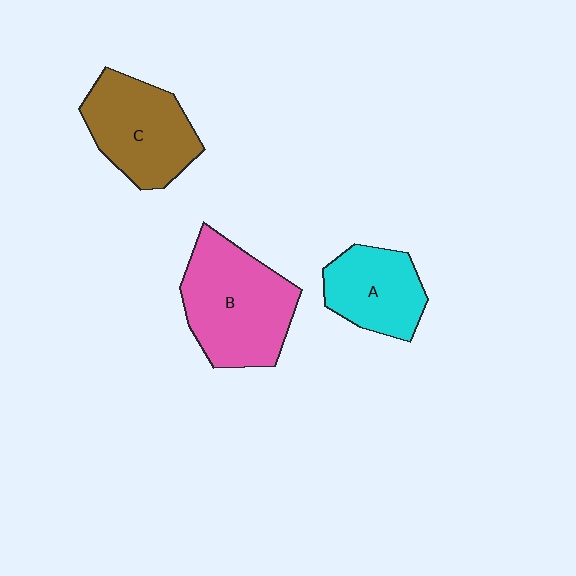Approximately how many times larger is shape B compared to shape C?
Approximately 1.2 times.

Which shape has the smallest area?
Shape A (cyan).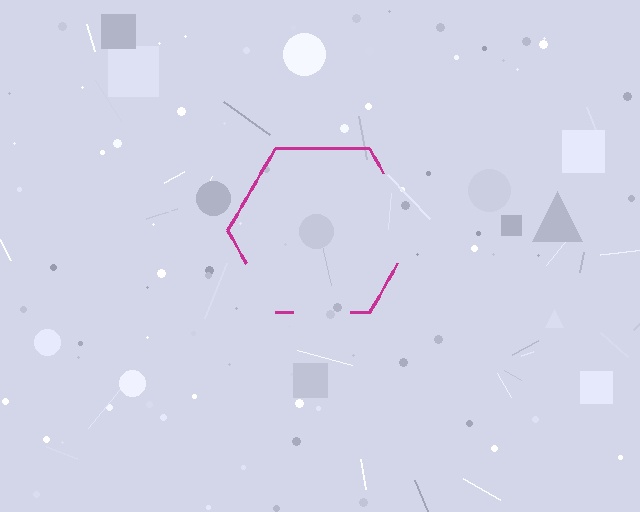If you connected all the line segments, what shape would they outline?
They would outline a hexagon.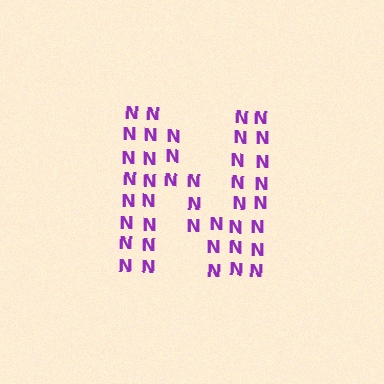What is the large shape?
The large shape is the letter N.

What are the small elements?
The small elements are letter N's.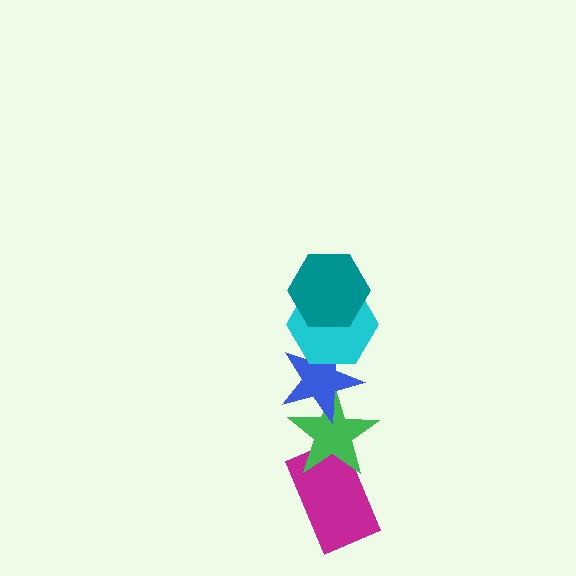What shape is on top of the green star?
The blue star is on top of the green star.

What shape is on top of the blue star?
The cyan hexagon is on top of the blue star.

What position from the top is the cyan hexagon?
The cyan hexagon is 2nd from the top.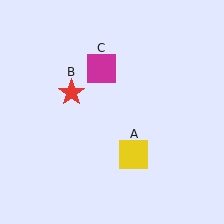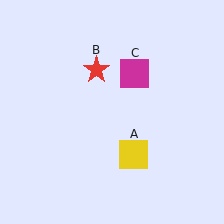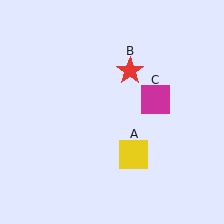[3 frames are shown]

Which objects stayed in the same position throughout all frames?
Yellow square (object A) remained stationary.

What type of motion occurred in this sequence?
The red star (object B), magenta square (object C) rotated clockwise around the center of the scene.